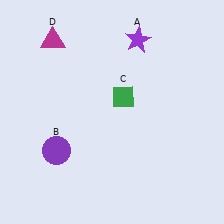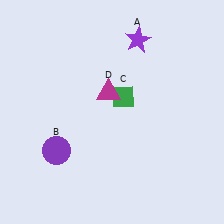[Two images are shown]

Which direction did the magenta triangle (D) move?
The magenta triangle (D) moved right.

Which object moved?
The magenta triangle (D) moved right.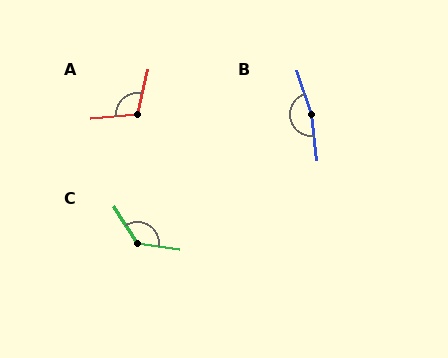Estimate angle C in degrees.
Approximately 130 degrees.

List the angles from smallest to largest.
A (108°), C (130°), B (168°).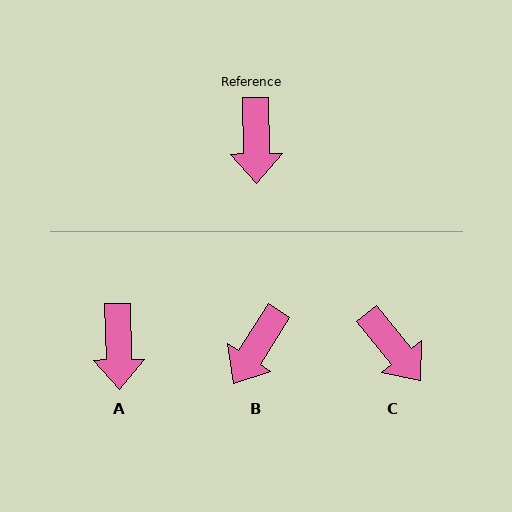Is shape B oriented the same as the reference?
No, it is off by about 33 degrees.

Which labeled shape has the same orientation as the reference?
A.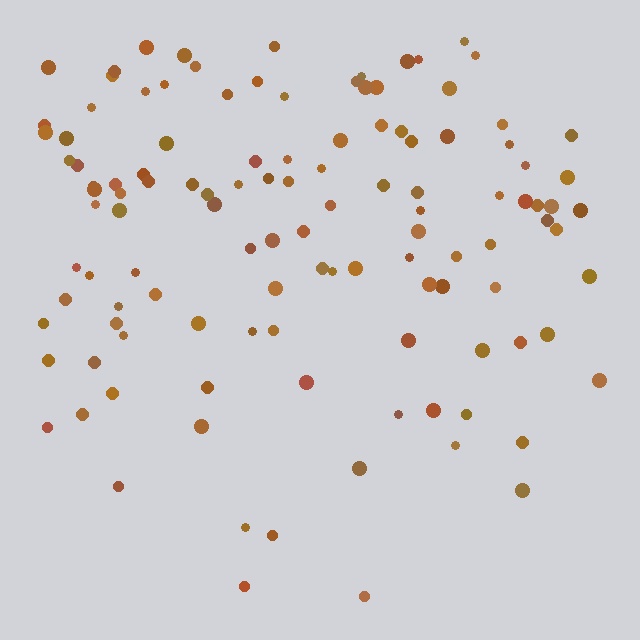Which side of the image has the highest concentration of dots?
The top.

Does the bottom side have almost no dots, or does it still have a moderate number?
Still a moderate number, just noticeably fewer than the top.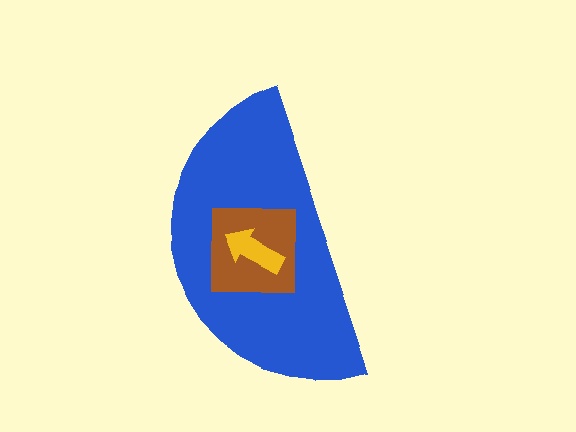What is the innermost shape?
The yellow arrow.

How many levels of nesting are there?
3.